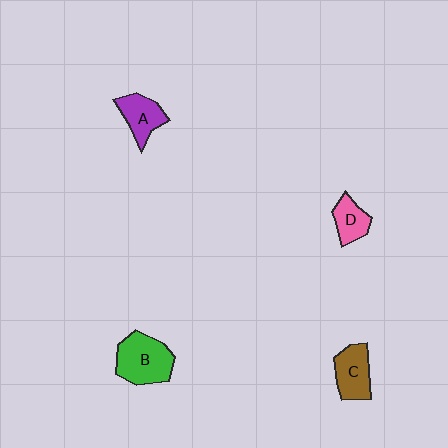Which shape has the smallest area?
Shape D (pink).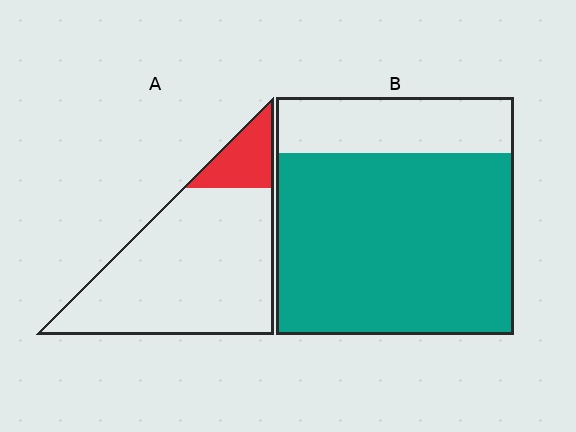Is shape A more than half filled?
No.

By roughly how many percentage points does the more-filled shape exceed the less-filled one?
By roughly 60 percentage points (B over A).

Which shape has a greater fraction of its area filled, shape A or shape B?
Shape B.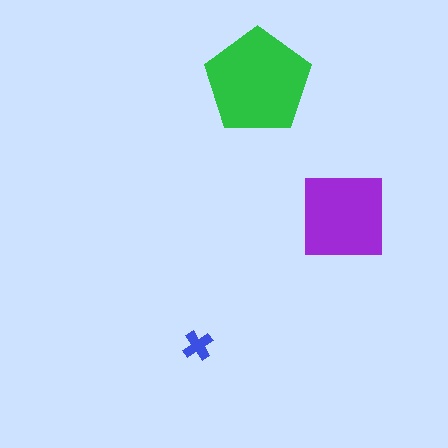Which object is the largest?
The green pentagon.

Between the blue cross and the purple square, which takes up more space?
The purple square.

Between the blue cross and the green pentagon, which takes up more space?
The green pentagon.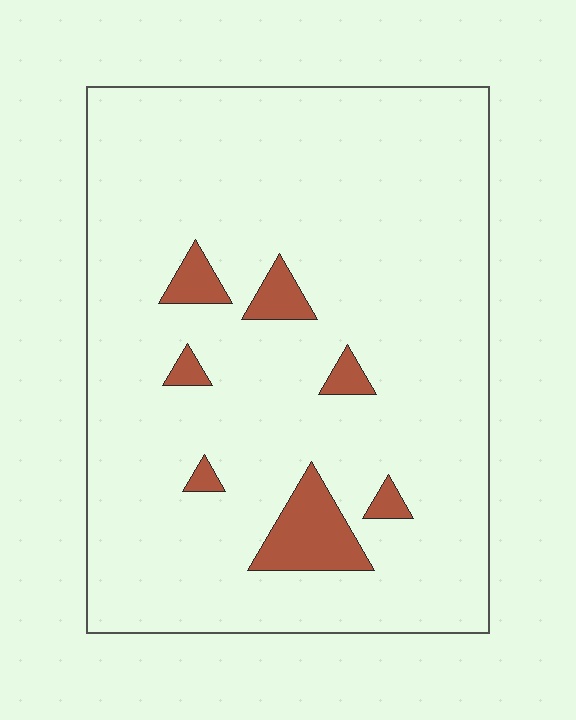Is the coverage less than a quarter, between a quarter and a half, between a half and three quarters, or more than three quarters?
Less than a quarter.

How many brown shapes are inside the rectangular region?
7.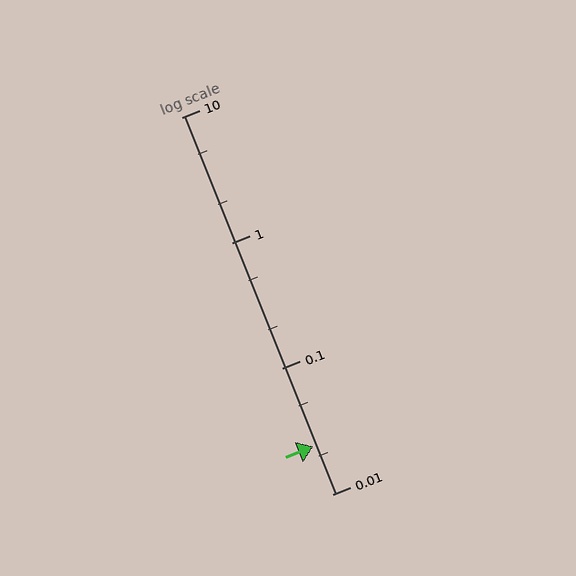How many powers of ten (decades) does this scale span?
The scale spans 3 decades, from 0.01 to 10.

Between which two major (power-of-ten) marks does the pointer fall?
The pointer is between 0.01 and 0.1.